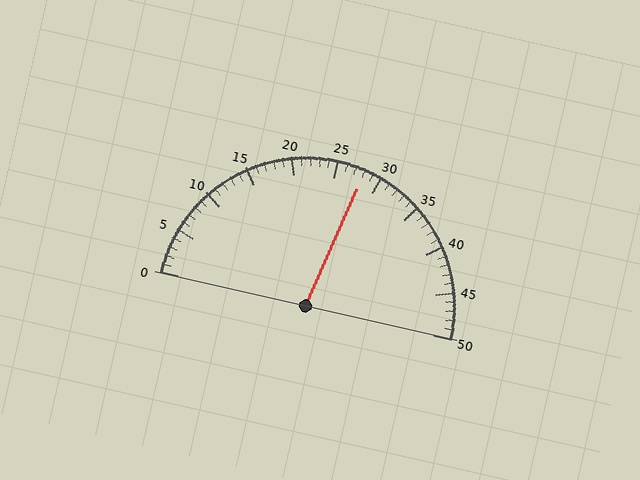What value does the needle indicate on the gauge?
The needle indicates approximately 28.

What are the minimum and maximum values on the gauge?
The gauge ranges from 0 to 50.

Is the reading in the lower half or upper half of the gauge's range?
The reading is in the upper half of the range (0 to 50).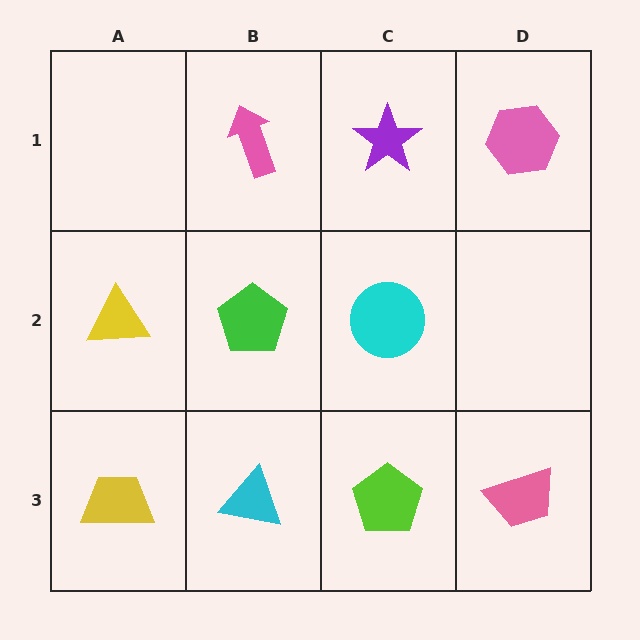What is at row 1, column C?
A purple star.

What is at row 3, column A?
A yellow trapezoid.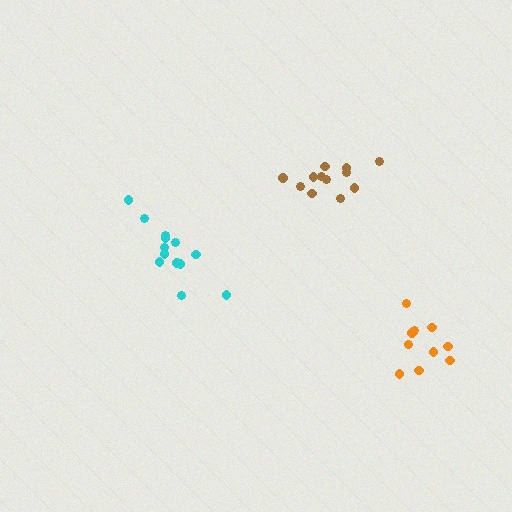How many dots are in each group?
Group 1: 12 dots, Group 2: 13 dots, Group 3: 10 dots (35 total).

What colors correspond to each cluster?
The clusters are colored: brown, cyan, orange.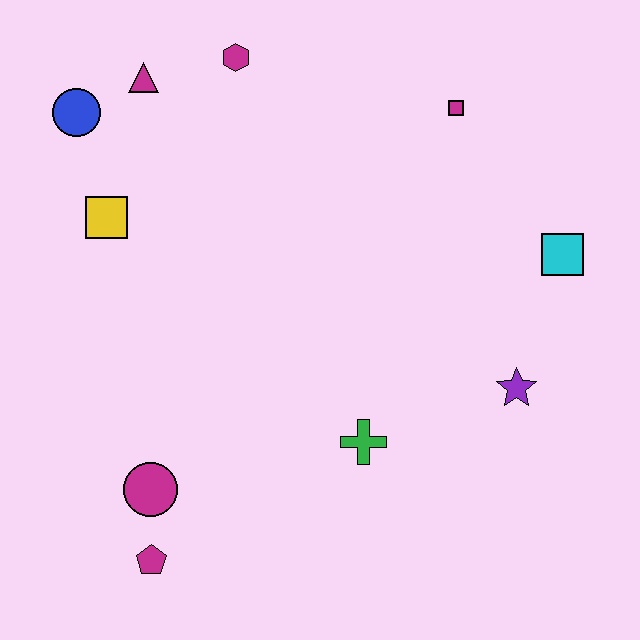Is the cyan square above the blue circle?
No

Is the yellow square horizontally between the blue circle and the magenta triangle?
Yes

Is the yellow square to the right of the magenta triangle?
No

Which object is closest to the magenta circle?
The magenta pentagon is closest to the magenta circle.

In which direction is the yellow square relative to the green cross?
The yellow square is to the left of the green cross.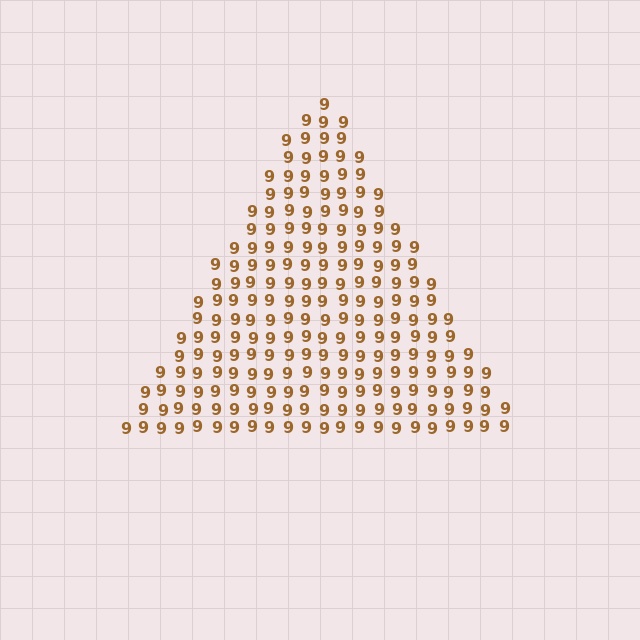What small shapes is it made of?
It is made of small digit 9's.